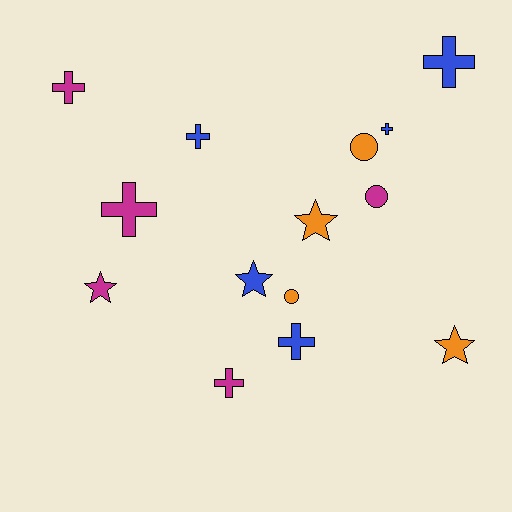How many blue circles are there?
There are no blue circles.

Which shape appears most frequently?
Cross, with 7 objects.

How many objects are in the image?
There are 14 objects.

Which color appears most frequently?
Blue, with 5 objects.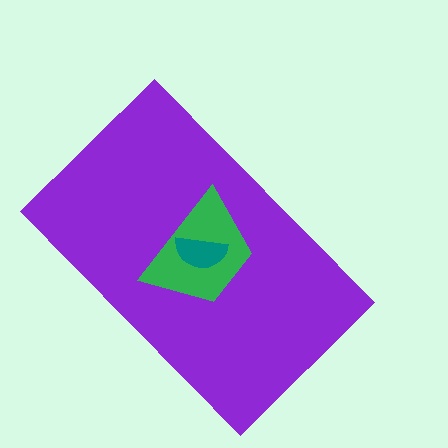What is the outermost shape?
The purple rectangle.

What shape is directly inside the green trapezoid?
The teal semicircle.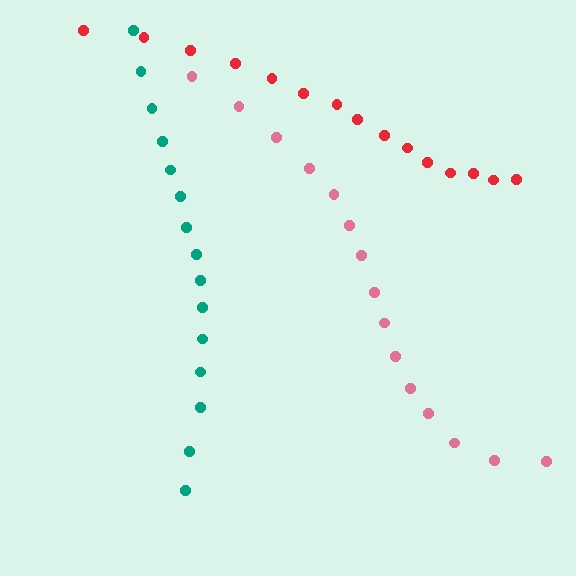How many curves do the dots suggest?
There are 3 distinct paths.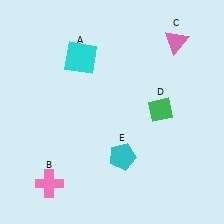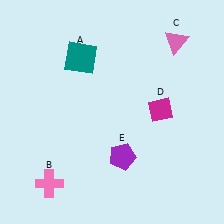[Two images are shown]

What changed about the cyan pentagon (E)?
In Image 1, E is cyan. In Image 2, it changed to purple.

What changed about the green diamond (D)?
In Image 1, D is green. In Image 2, it changed to magenta.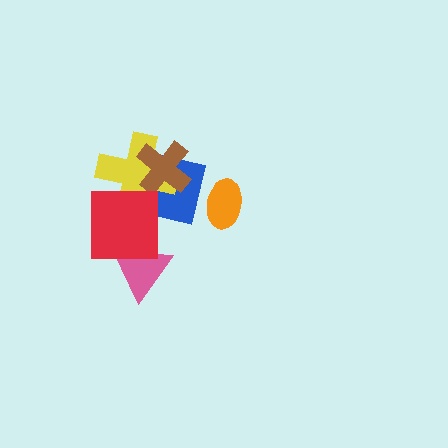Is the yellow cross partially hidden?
Yes, it is partially covered by another shape.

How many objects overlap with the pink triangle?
1 object overlaps with the pink triangle.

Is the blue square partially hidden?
Yes, it is partially covered by another shape.